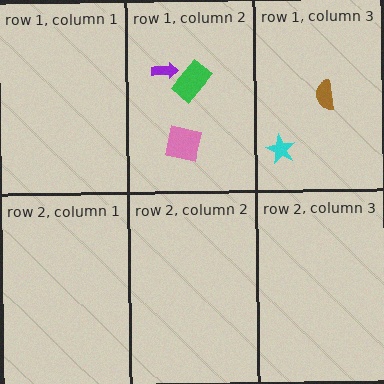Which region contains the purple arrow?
The row 1, column 2 region.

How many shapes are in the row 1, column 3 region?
2.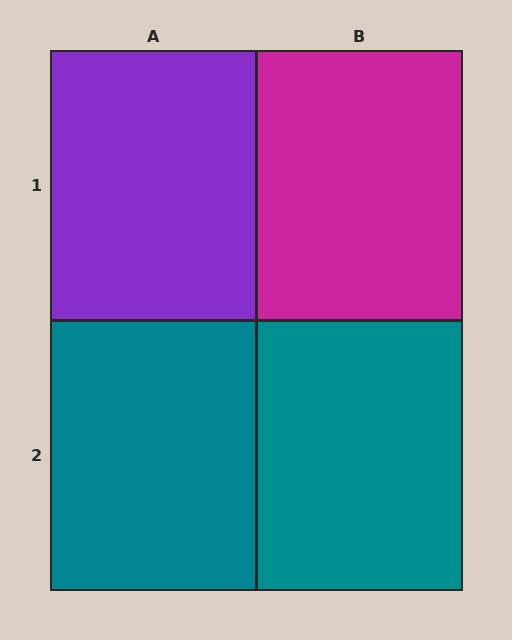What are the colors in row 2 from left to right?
Teal, teal.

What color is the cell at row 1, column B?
Magenta.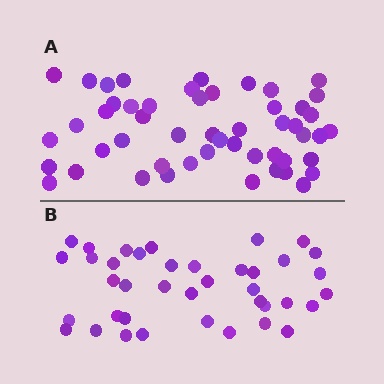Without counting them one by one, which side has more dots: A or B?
Region A (the top region) has more dots.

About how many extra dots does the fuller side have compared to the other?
Region A has roughly 12 or so more dots than region B.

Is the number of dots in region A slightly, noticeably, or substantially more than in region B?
Region A has noticeably more, but not dramatically so. The ratio is roughly 1.3 to 1.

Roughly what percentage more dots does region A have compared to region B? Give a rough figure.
About 30% more.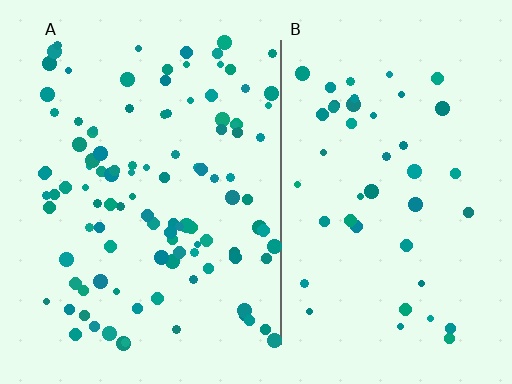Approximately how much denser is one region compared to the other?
Approximately 2.4× — region A over region B.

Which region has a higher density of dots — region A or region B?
A (the left).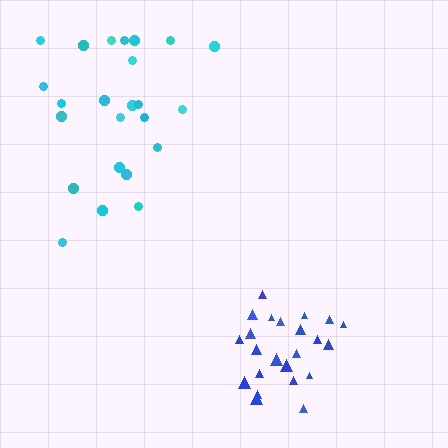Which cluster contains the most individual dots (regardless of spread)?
Cyan (25).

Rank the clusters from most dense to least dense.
blue, cyan.